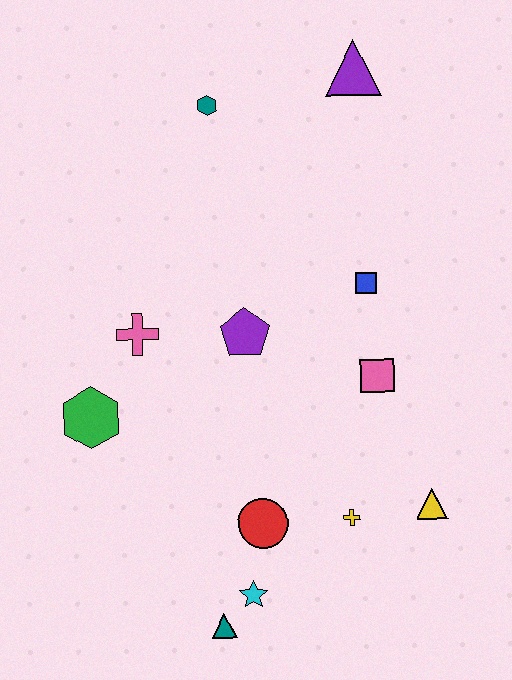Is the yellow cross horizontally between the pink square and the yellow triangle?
No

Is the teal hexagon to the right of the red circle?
No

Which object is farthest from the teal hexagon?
The teal triangle is farthest from the teal hexagon.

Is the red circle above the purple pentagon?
No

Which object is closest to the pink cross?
The green hexagon is closest to the pink cross.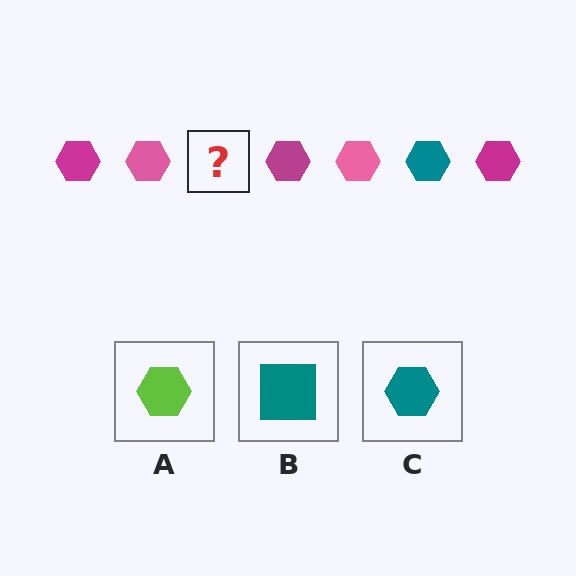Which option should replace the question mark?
Option C.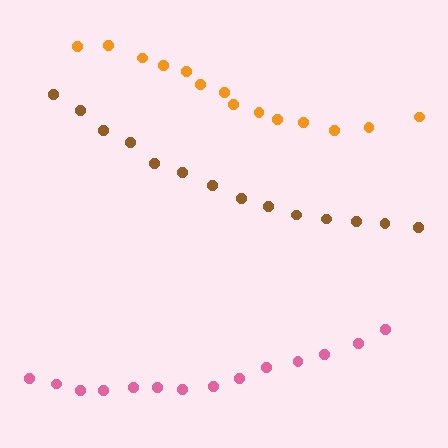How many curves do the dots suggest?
There are 3 distinct paths.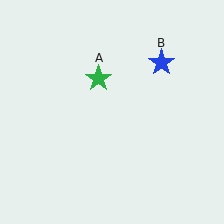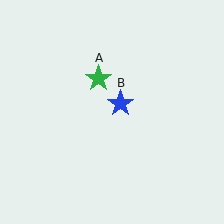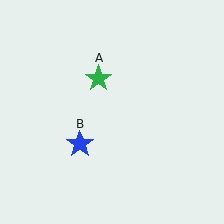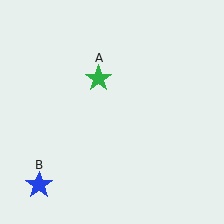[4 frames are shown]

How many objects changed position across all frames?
1 object changed position: blue star (object B).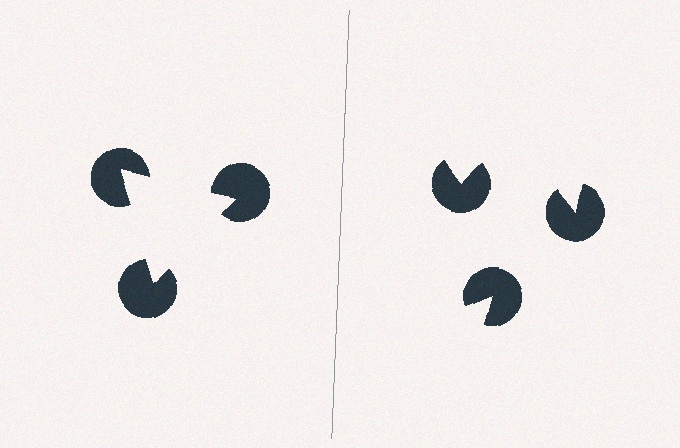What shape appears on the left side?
An illusory triangle.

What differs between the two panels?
The pac-man discs are positioned identically on both sides; only the wedge orientations differ. On the left they align to a triangle; on the right they are misaligned.